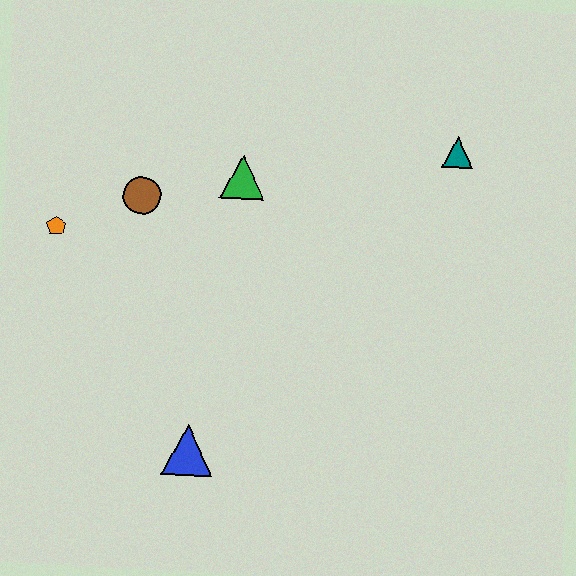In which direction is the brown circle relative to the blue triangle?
The brown circle is above the blue triangle.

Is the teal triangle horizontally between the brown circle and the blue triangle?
No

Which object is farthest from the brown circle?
The teal triangle is farthest from the brown circle.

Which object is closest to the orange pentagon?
The brown circle is closest to the orange pentagon.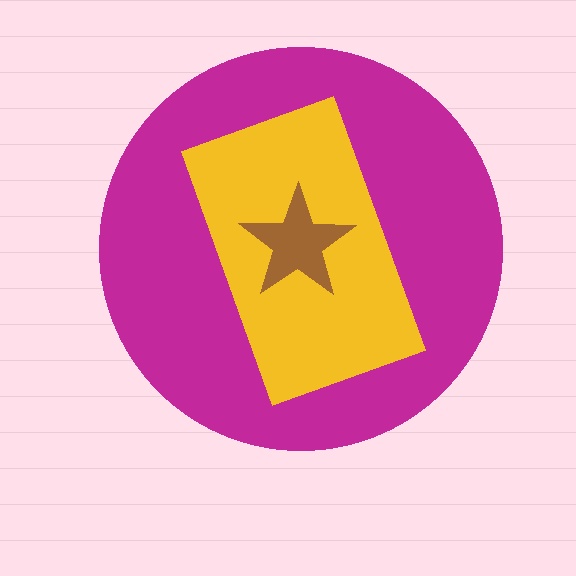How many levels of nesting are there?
3.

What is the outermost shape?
The magenta circle.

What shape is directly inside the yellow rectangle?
The brown star.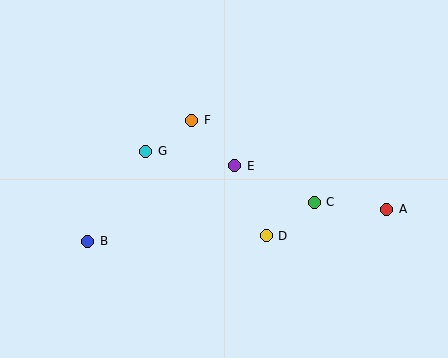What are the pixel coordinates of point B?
Point B is at (88, 241).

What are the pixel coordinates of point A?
Point A is at (387, 209).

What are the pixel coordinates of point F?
Point F is at (192, 120).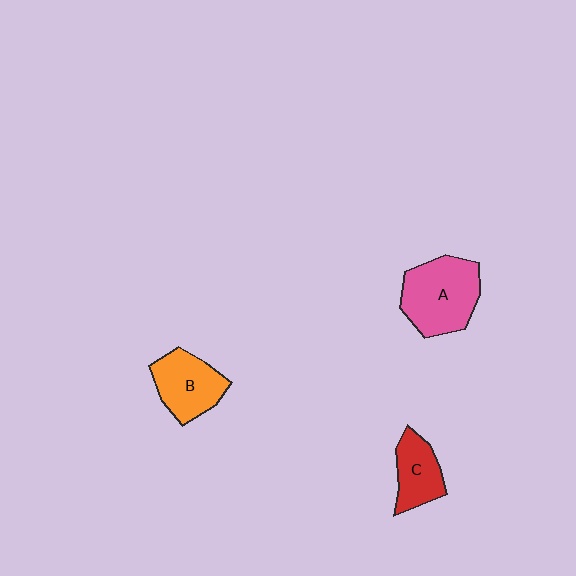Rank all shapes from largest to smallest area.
From largest to smallest: A (pink), B (orange), C (red).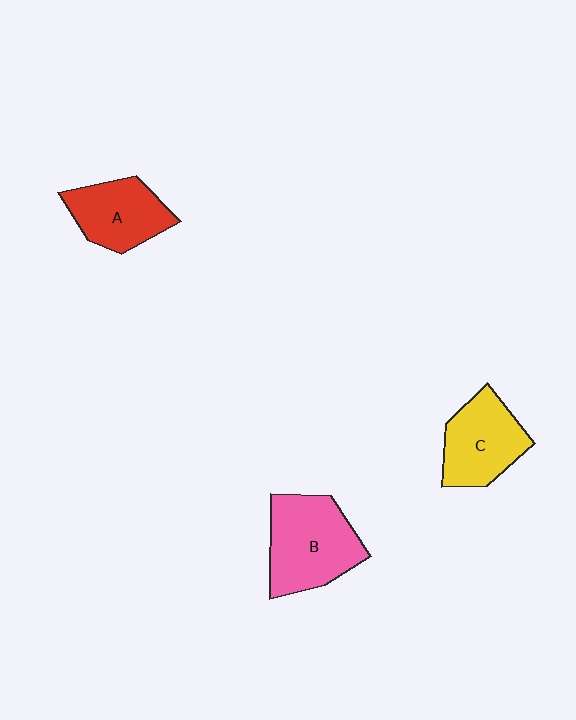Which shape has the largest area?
Shape B (pink).